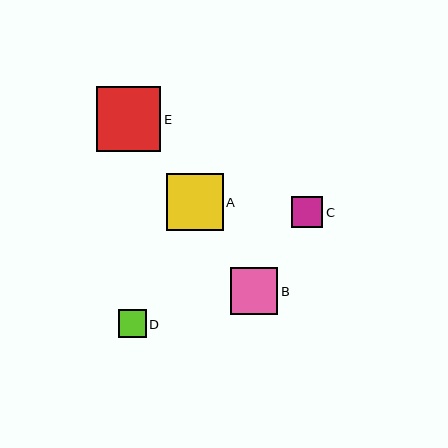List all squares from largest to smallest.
From largest to smallest: E, A, B, C, D.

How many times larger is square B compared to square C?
Square B is approximately 1.5 times the size of square C.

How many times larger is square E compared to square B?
Square E is approximately 1.4 times the size of square B.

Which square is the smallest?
Square D is the smallest with a size of approximately 28 pixels.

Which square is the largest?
Square E is the largest with a size of approximately 65 pixels.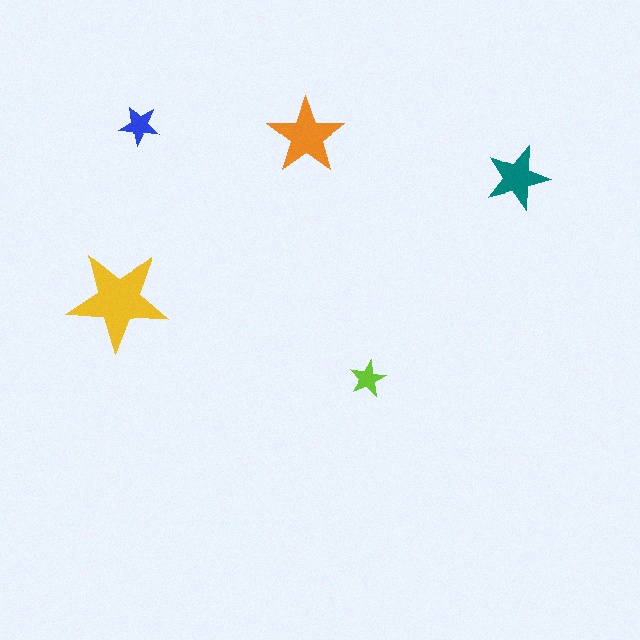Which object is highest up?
The blue star is topmost.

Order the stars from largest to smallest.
the yellow one, the orange one, the teal one, the blue one, the lime one.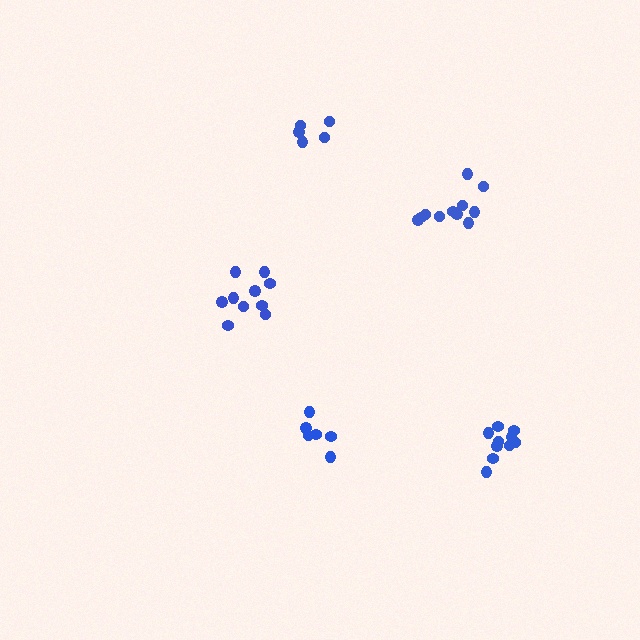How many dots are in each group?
Group 1: 6 dots, Group 2: 10 dots, Group 3: 5 dots, Group 4: 11 dots, Group 5: 10 dots (42 total).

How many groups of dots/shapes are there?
There are 5 groups.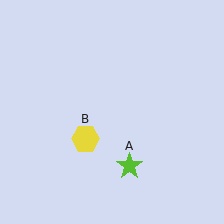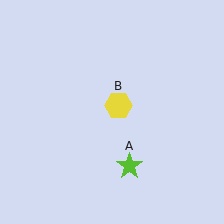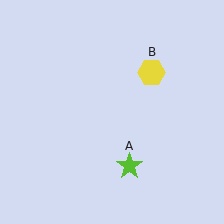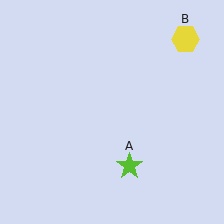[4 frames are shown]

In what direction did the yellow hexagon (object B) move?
The yellow hexagon (object B) moved up and to the right.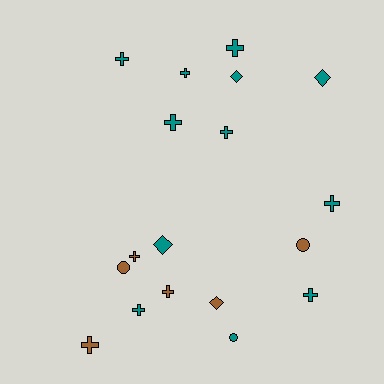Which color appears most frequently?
Teal, with 12 objects.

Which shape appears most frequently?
Cross, with 11 objects.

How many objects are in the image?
There are 18 objects.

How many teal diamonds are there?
There are 3 teal diamonds.